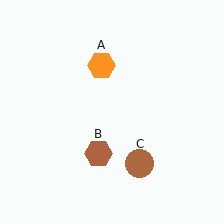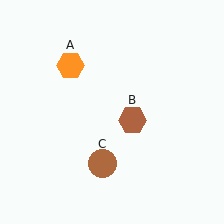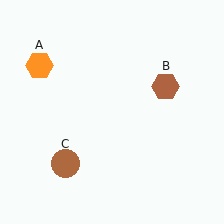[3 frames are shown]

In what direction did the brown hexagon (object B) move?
The brown hexagon (object B) moved up and to the right.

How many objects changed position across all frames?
3 objects changed position: orange hexagon (object A), brown hexagon (object B), brown circle (object C).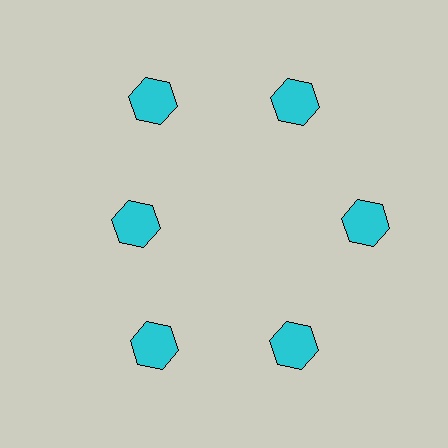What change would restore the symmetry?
The symmetry would be restored by moving it outward, back onto the ring so that all 6 hexagons sit at equal angles and equal distance from the center.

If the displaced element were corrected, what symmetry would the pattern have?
It would have 6-fold rotational symmetry — the pattern would map onto itself every 60 degrees.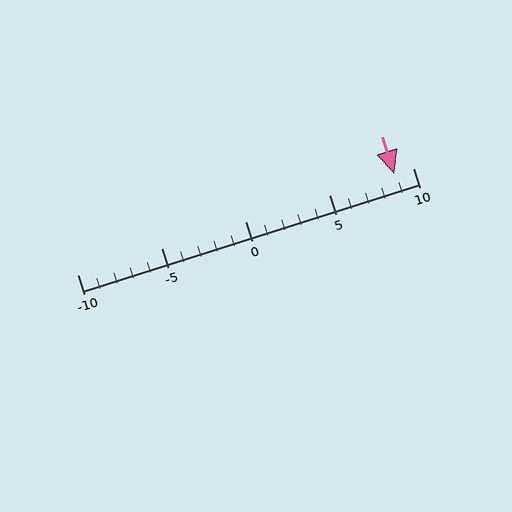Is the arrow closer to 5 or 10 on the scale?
The arrow is closer to 10.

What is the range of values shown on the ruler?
The ruler shows values from -10 to 10.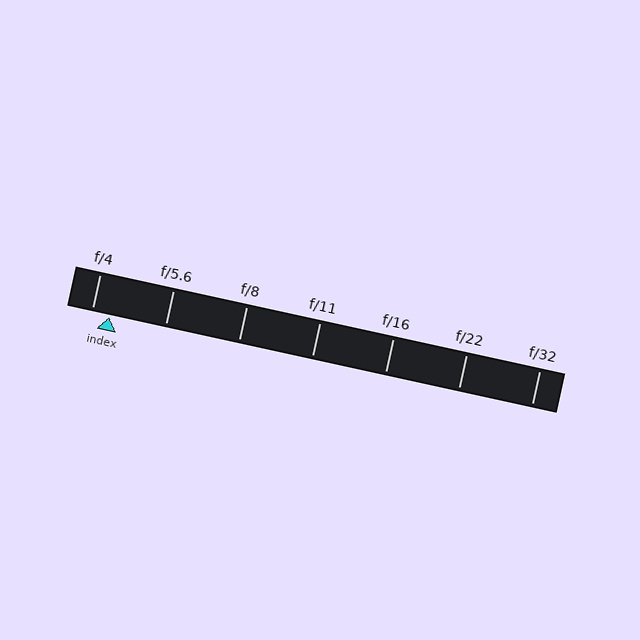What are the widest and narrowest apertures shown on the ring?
The widest aperture shown is f/4 and the narrowest is f/32.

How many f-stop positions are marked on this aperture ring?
There are 7 f-stop positions marked.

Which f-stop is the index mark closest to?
The index mark is closest to f/4.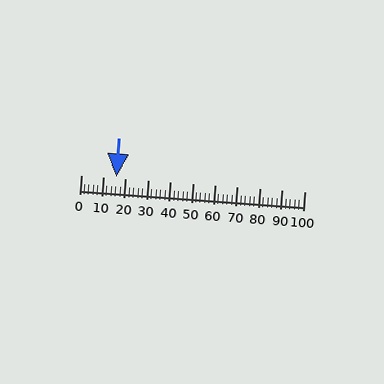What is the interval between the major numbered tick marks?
The major tick marks are spaced 10 units apart.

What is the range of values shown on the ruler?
The ruler shows values from 0 to 100.